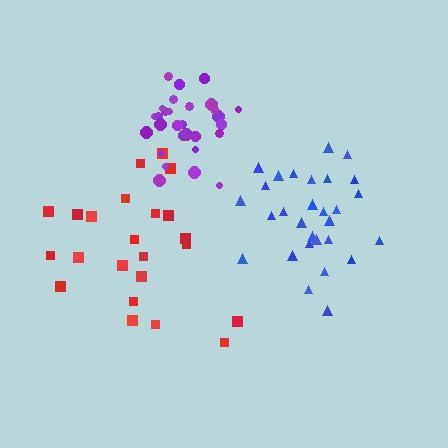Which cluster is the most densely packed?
Purple.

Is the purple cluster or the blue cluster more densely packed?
Purple.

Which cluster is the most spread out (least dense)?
Red.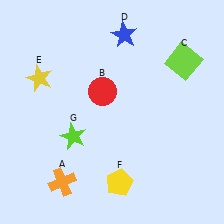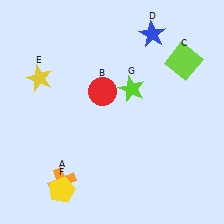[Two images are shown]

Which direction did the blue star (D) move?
The blue star (D) moved right.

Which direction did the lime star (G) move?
The lime star (G) moved right.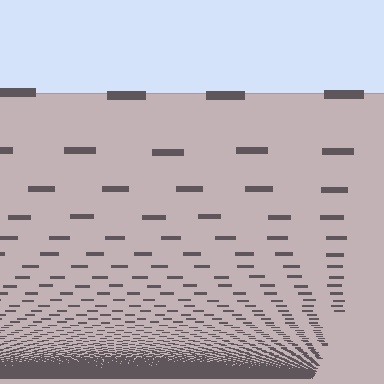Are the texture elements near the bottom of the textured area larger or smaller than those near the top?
Smaller. The gradient is inverted — elements near the bottom are smaller and denser.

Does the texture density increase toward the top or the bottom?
Density increases toward the bottom.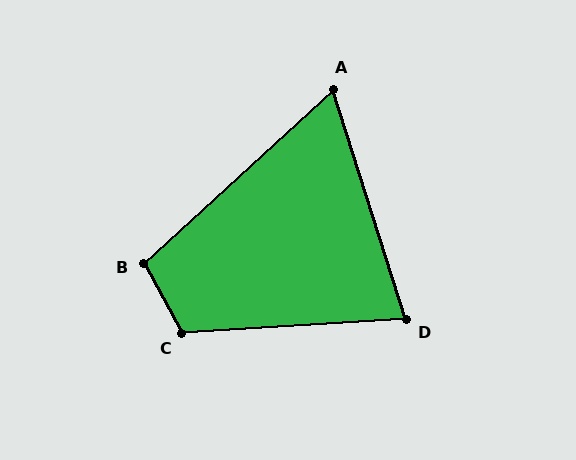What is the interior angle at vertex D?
Approximately 76 degrees (acute).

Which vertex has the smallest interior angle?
A, at approximately 65 degrees.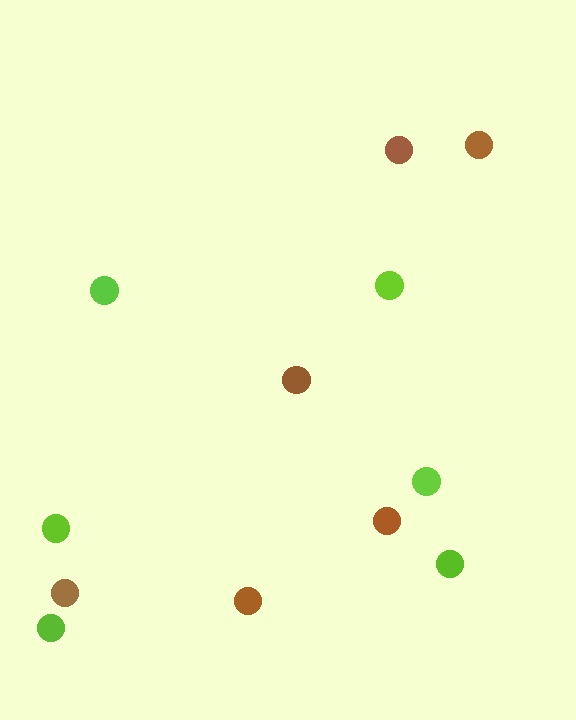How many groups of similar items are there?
There are 2 groups: one group of lime circles (6) and one group of brown circles (6).